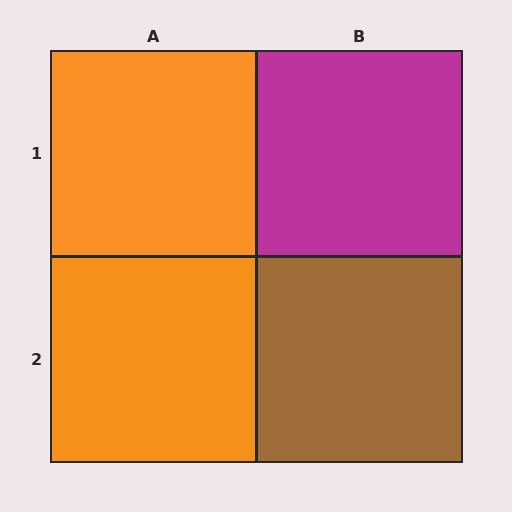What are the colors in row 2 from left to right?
Orange, brown.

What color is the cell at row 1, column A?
Orange.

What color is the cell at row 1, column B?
Magenta.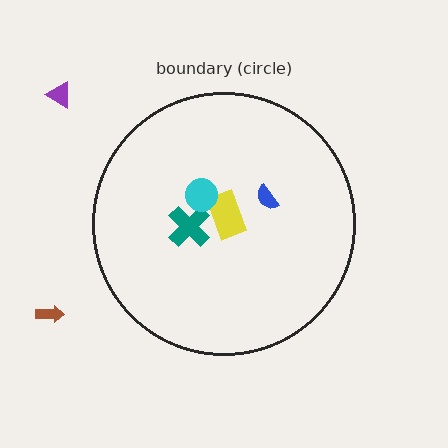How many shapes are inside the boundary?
4 inside, 2 outside.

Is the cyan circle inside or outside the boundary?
Inside.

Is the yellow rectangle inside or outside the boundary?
Inside.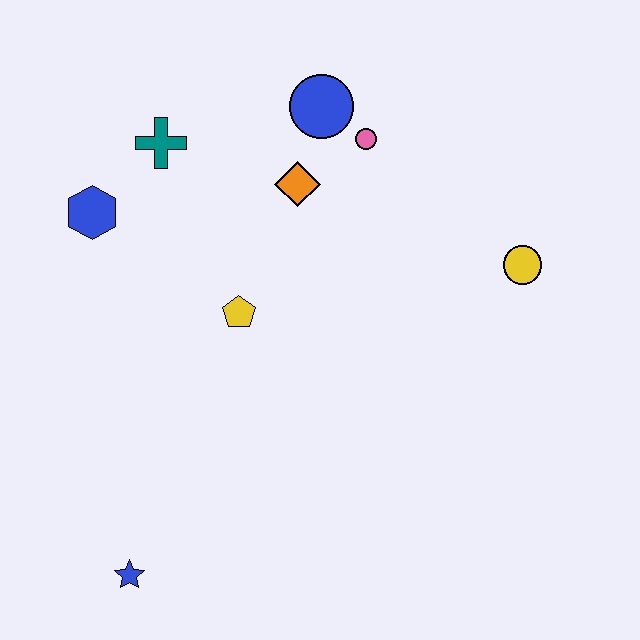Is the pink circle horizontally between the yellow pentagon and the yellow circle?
Yes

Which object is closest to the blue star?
The yellow pentagon is closest to the blue star.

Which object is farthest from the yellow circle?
The blue star is farthest from the yellow circle.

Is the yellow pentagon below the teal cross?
Yes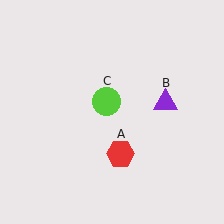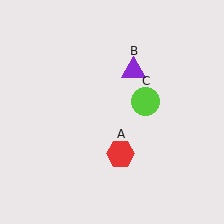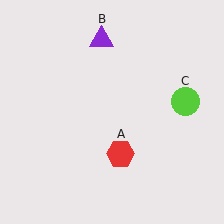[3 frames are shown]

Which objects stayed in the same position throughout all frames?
Red hexagon (object A) remained stationary.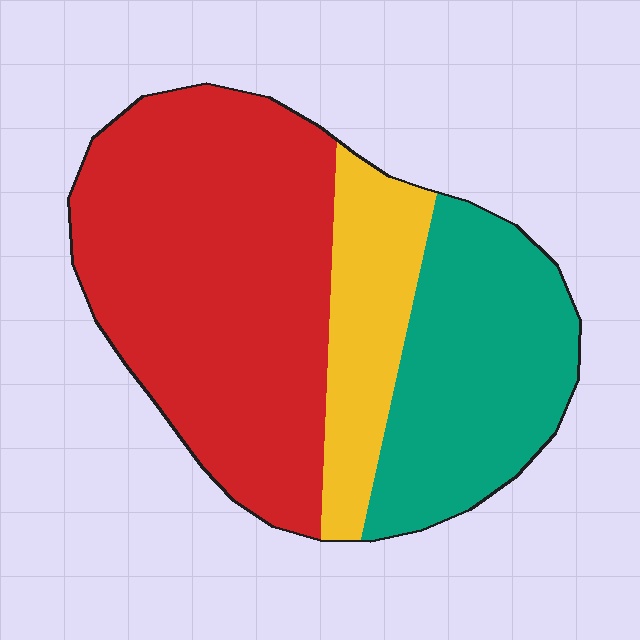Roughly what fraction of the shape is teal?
Teal takes up about one third (1/3) of the shape.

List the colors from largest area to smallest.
From largest to smallest: red, teal, yellow.